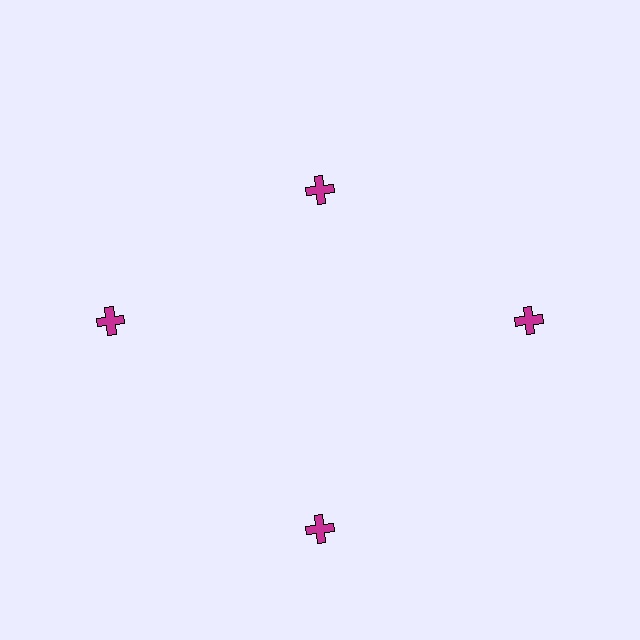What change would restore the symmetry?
The symmetry would be restored by moving it outward, back onto the ring so that all 4 crosses sit at equal angles and equal distance from the center.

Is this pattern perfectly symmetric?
No. The 4 magenta crosses are arranged in a ring, but one element near the 12 o'clock position is pulled inward toward the center, breaking the 4-fold rotational symmetry.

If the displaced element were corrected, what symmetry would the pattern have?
It would have 4-fold rotational symmetry — the pattern would map onto itself every 90 degrees.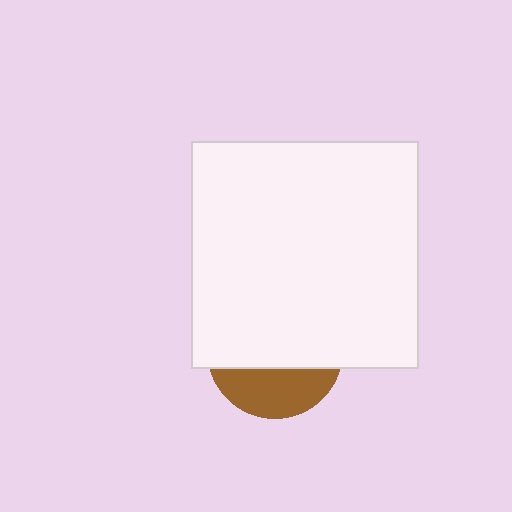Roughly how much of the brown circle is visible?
A small part of it is visible (roughly 33%).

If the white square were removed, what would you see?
You would see the complete brown circle.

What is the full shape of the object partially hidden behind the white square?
The partially hidden object is a brown circle.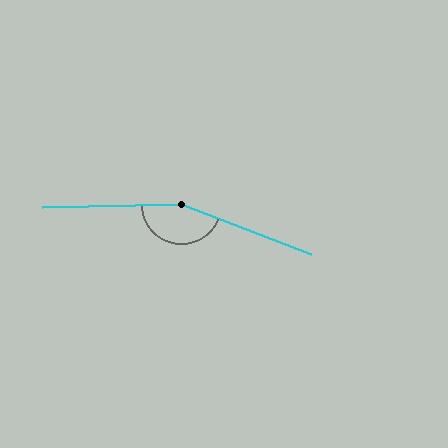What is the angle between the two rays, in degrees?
Approximately 158 degrees.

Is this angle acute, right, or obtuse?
It is obtuse.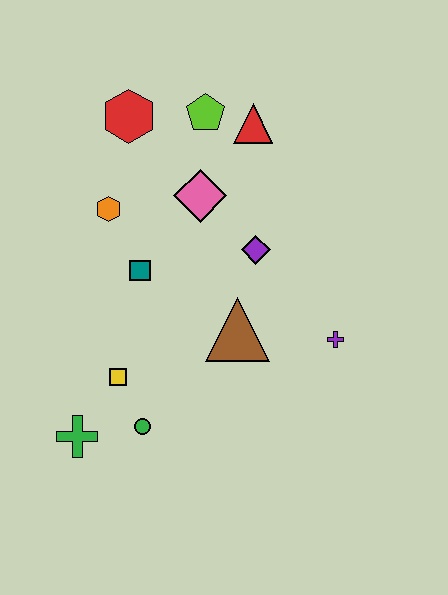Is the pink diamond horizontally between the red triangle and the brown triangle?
No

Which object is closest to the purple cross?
The brown triangle is closest to the purple cross.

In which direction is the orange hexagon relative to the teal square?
The orange hexagon is above the teal square.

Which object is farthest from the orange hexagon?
The purple cross is farthest from the orange hexagon.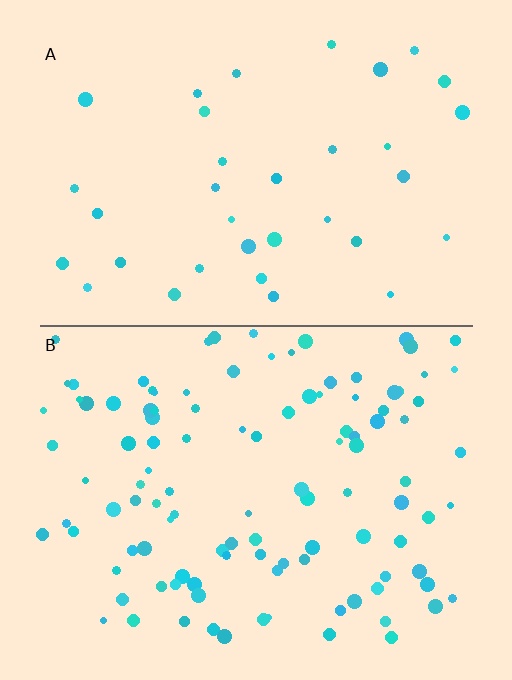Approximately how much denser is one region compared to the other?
Approximately 3.2× — region B over region A.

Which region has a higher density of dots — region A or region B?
B (the bottom).